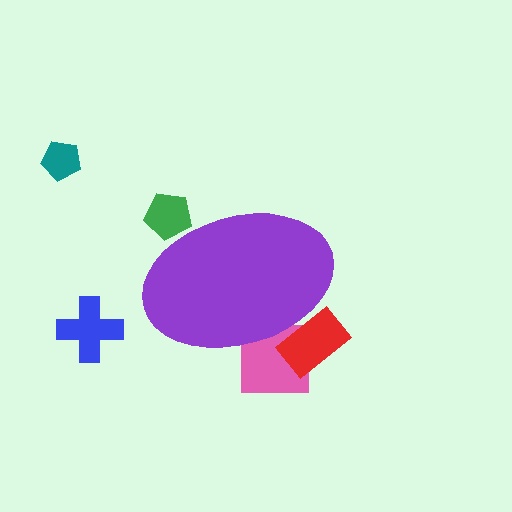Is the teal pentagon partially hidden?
No, the teal pentagon is fully visible.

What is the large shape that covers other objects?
A purple ellipse.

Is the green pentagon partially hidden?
Yes, the green pentagon is partially hidden behind the purple ellipse.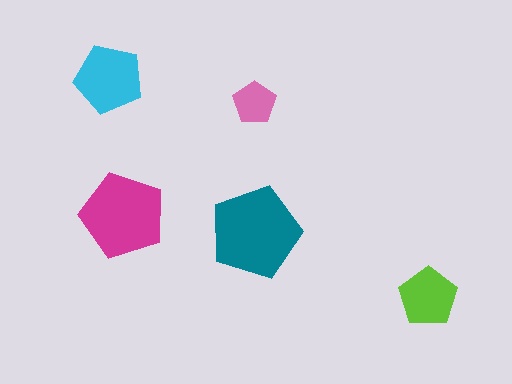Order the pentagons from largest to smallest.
the teal one, the magenta one, the cyan one, the lime one, the pink one.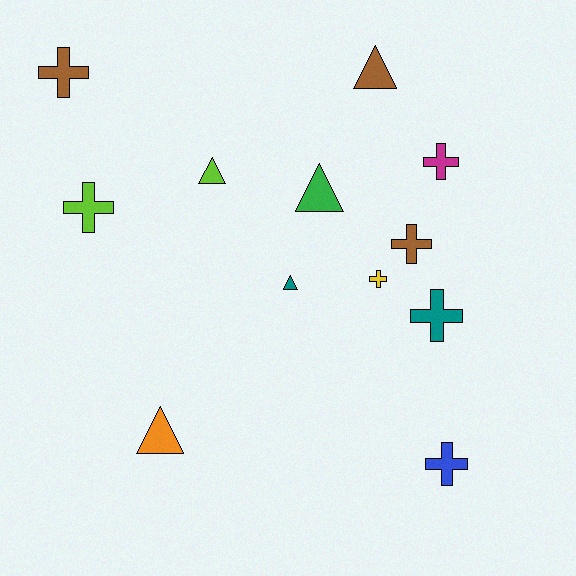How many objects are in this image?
There are 12 objects.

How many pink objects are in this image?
There are no pink objects.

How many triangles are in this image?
There are 5 triangles.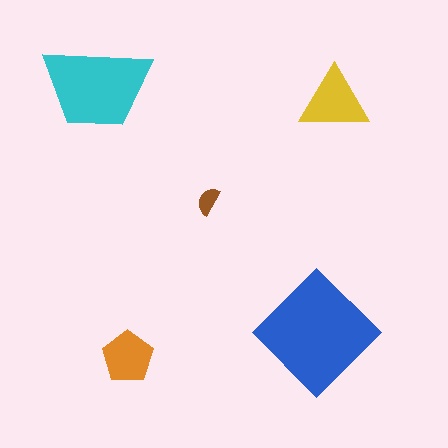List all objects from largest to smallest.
The blue diamond, the cyan trapezoid, the yellow triangle, the orange pentagon, the brown semicircle.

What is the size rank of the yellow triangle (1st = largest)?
3rd.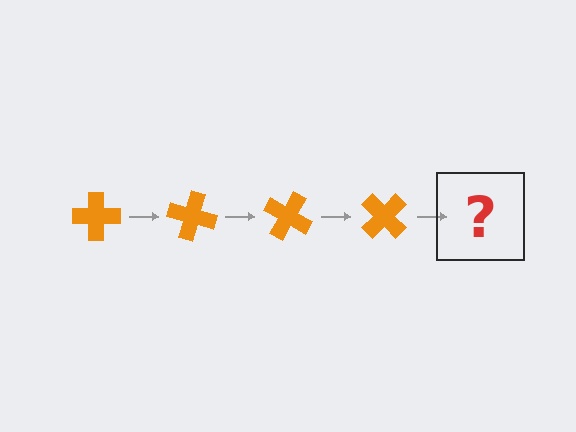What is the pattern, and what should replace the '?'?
The pattern is that the cross rotates 15 degrees each step. The '?' should be an orange cross rotated 60 degrees.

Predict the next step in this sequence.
The next step is an orange cross rotated 60 degrees.